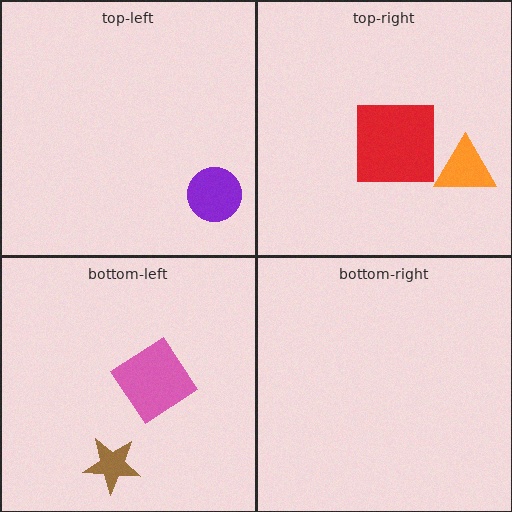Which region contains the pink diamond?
The bottom-left region.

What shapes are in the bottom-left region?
The pink diamond, the brown star.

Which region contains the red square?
The top-right region.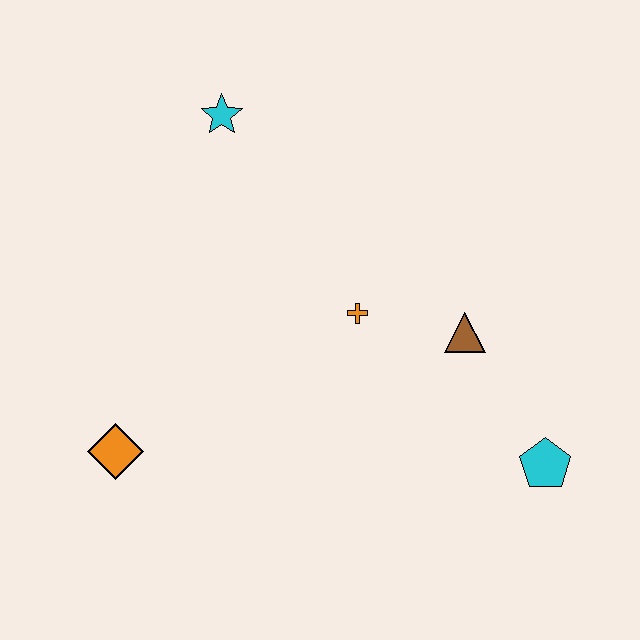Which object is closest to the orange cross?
The brown triangle is closest to the orange cross.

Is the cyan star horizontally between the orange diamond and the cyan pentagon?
Yes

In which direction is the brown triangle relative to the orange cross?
The brown triangle is to the right of the orange cross.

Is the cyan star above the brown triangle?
Yes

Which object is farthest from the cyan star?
The cyan pentagon is farthest from the cyan star.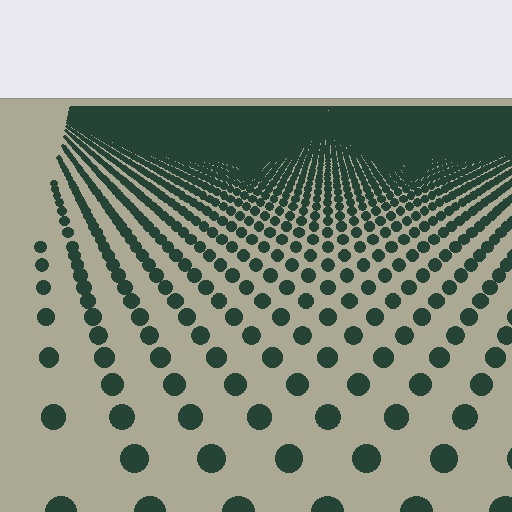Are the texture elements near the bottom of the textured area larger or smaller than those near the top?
Larger. Near the bottom, elements are closer to the viewer and appear at a bigger on-screen size.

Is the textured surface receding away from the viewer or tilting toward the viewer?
The surface is receding away from the viewer. Texture elements get smaller and denser toward the top.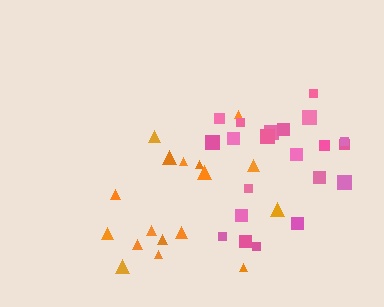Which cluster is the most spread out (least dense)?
Orange.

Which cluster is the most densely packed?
Pink.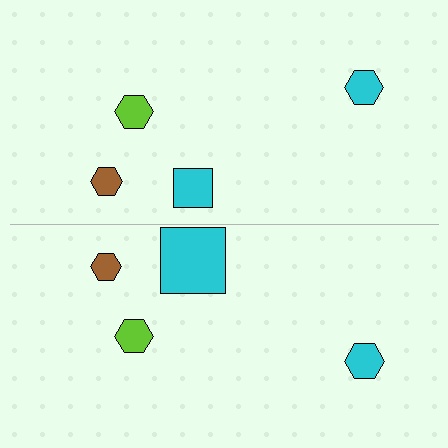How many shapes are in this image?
There are 8 shapes in this image.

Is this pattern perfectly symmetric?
No, the pattern is not perfectly symmetric. The cyan square on the bottom side has a different size than its mirror counterpart.